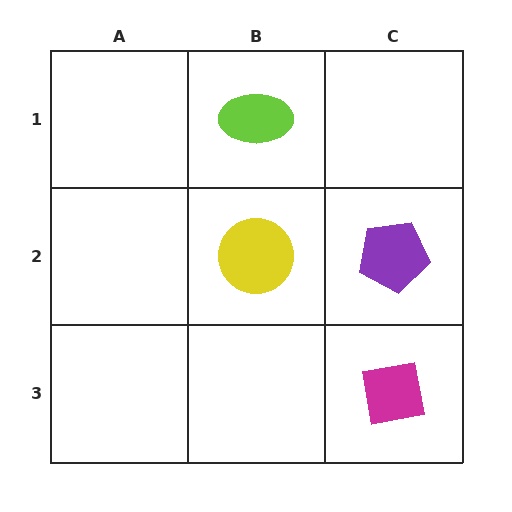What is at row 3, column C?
A magenta square.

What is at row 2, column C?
A purple pentagon.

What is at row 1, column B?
A lime ellipse.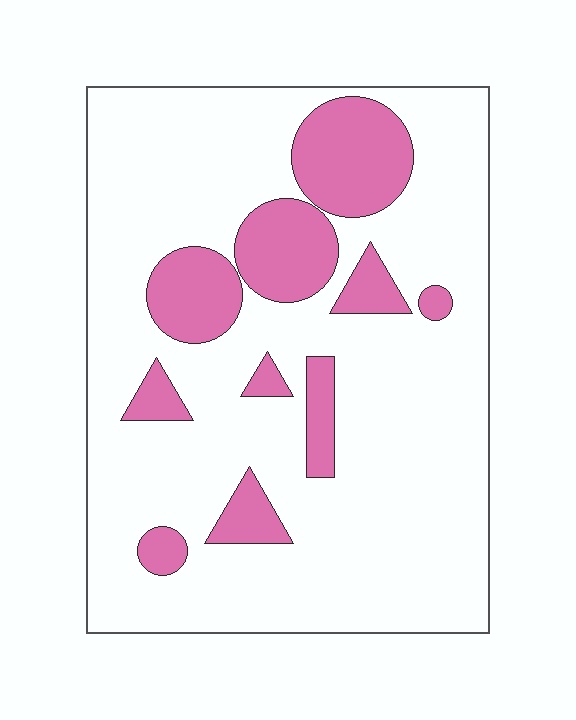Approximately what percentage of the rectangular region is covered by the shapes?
Approximately 20%.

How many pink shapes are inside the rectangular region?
10.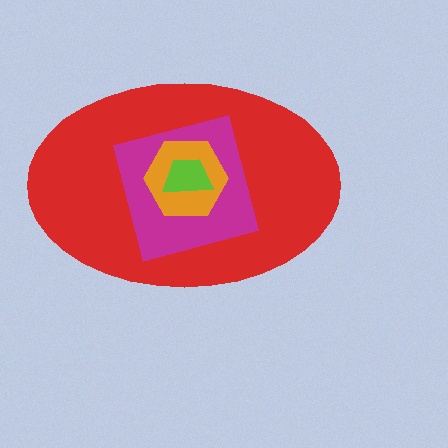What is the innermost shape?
The lime trapezoid.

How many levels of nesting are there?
4.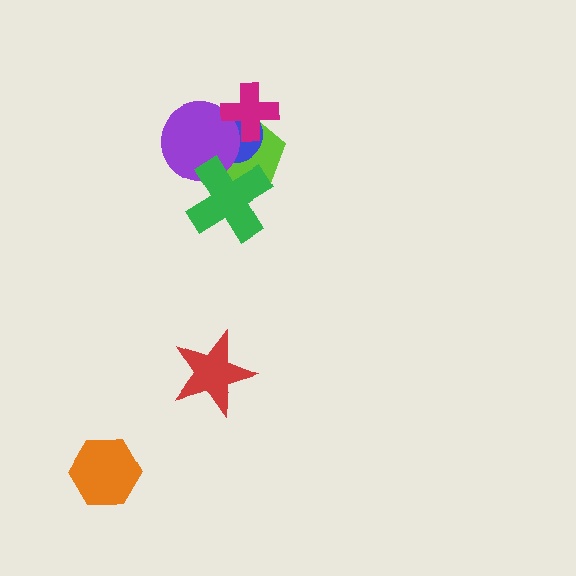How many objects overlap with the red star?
0 objects overlap with the red star.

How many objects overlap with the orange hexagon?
0 objects overlap with the orange hexagon.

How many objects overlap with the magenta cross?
3 objects overlap with the magenta cross.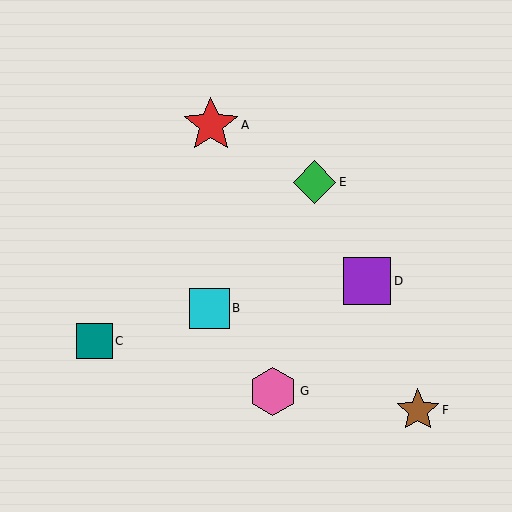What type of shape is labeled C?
Shape C is a teal square.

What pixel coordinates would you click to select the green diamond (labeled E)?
Click at (314, 182) to select the green diamond E.